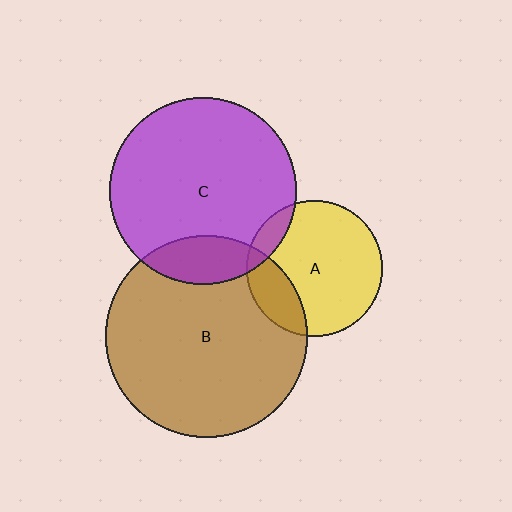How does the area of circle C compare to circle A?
Approximately 1.9 times.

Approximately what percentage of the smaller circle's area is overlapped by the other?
Approximately 15%.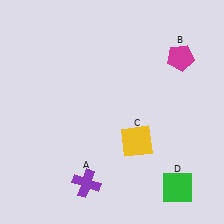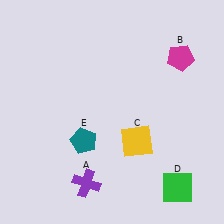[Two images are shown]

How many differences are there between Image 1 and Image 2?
There is 1 difference between the two images.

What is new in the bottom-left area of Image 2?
A teal pentagon (E) was added in the bottom-left area of Image 2.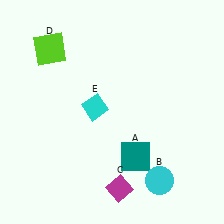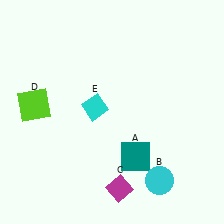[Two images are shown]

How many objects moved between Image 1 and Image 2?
1 object moved between the two images.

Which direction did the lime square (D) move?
The lime square (D) moved down.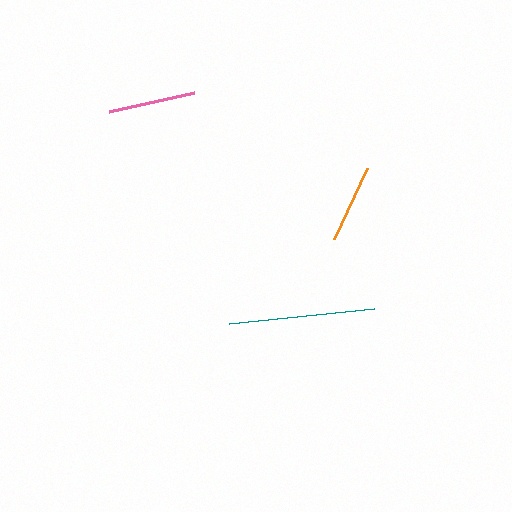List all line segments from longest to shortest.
From longest to shortest: teal, pink, orange.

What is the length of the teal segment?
The teal segment is approximately 146 pixels long.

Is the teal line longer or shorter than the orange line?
The teal line is longer than the orange line.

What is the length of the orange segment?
The orange segment is approximately 78 pixels long.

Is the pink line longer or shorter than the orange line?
The pink line is longer than the orange line.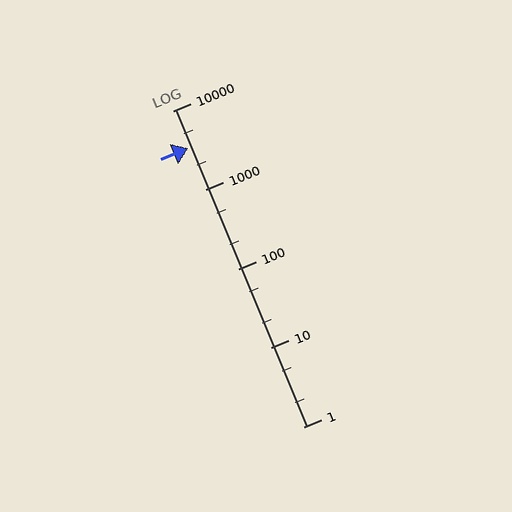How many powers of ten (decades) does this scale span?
The scale spans 4 decades, from 1 to 10000.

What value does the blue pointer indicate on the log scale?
The pointer indicates approximately 3400.